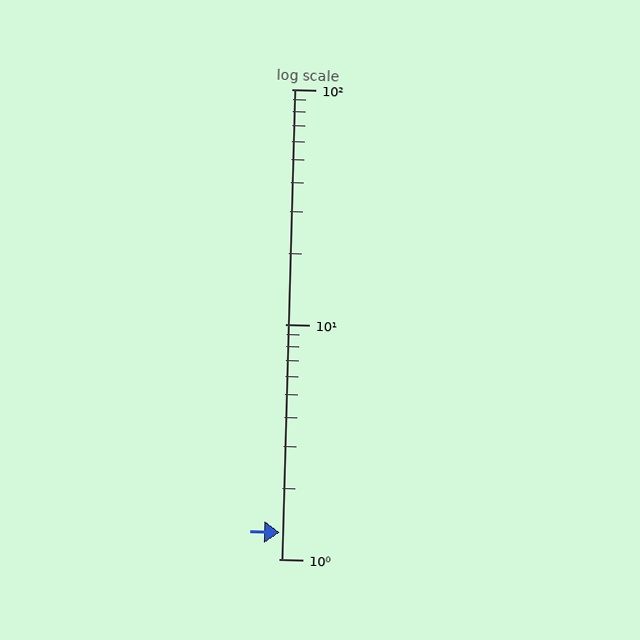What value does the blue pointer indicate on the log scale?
The pointer indicates approximately 1.3.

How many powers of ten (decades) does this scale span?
The scale spans 2 decades, from 1 to 100.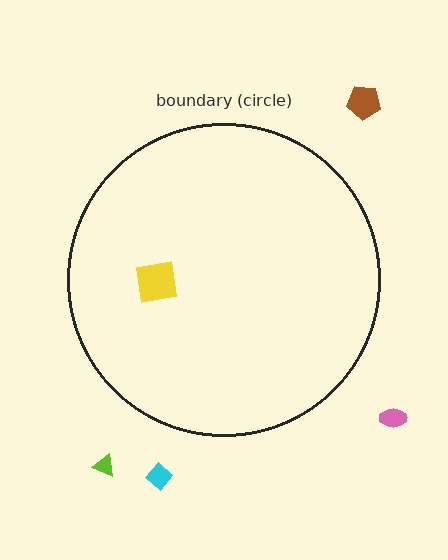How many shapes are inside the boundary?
1 inside, 4 outside.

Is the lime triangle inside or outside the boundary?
Outside.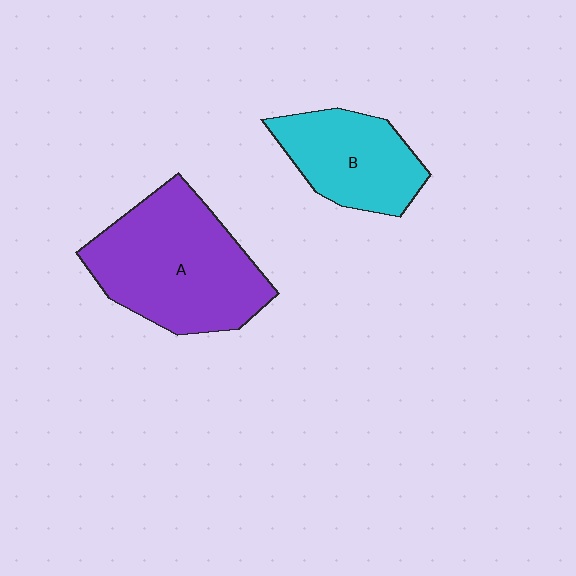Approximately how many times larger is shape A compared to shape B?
Approximately 1.6 times.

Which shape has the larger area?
Shape A (purple).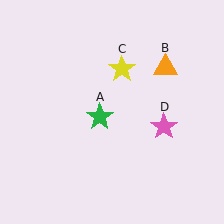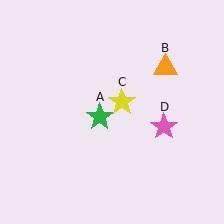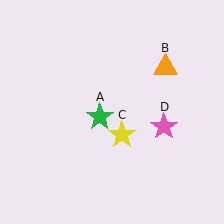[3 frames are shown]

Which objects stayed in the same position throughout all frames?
Green star (object A) and orange triangle (object B) and pink star (object D) remained stationary.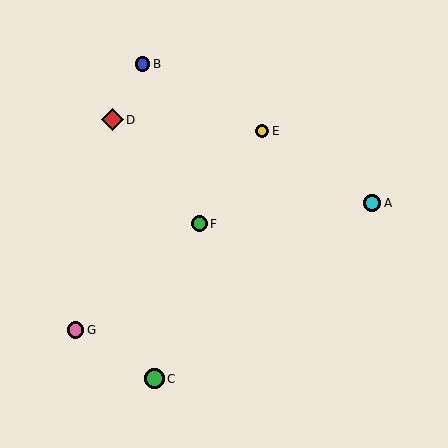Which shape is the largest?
The red diamond (labeled D) is the largest.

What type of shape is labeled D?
Shape D is a red diamond.